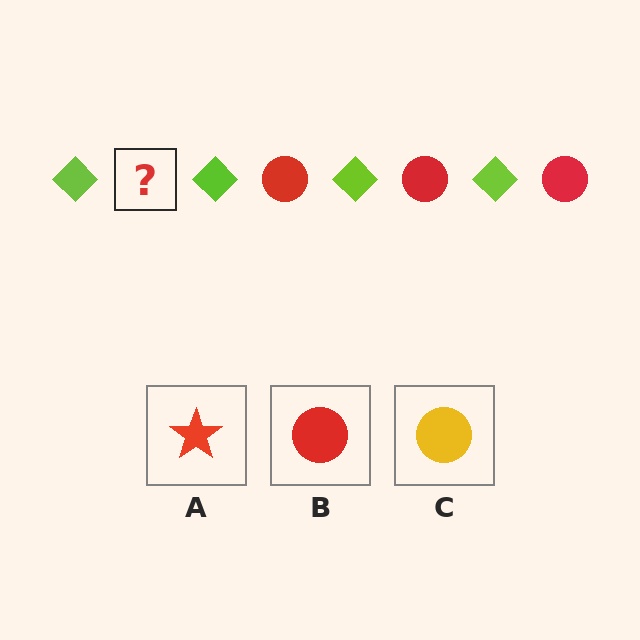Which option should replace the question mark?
Option B.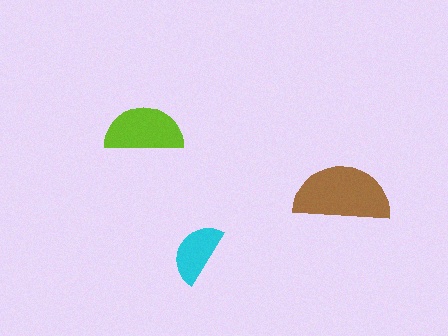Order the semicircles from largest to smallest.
the brown one, the lime one, the cyan one.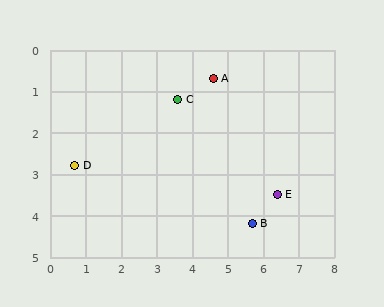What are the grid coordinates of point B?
Point B is at approximately (5.7, 4.2).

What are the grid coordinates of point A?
Point A is at approximately (4.6, 0.7).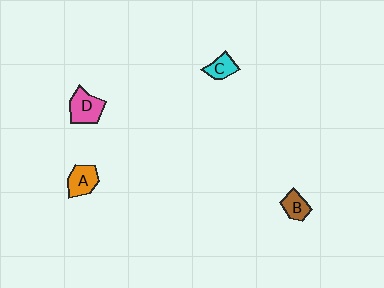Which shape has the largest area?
Shape D (pink).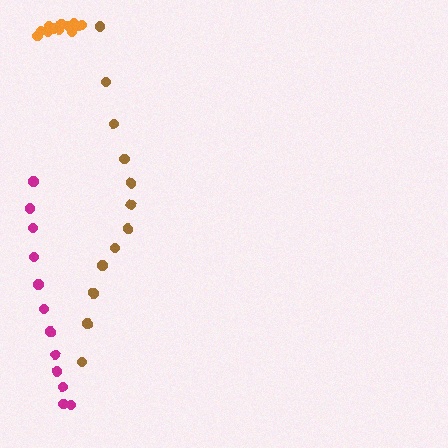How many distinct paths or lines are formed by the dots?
There are 3 distinct paths.